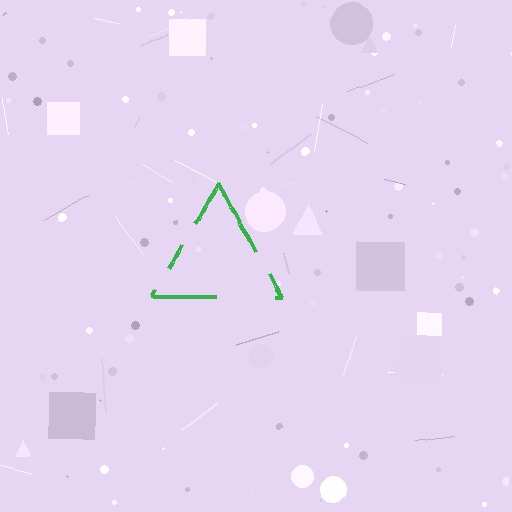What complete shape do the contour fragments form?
The contour fragments form a triangle.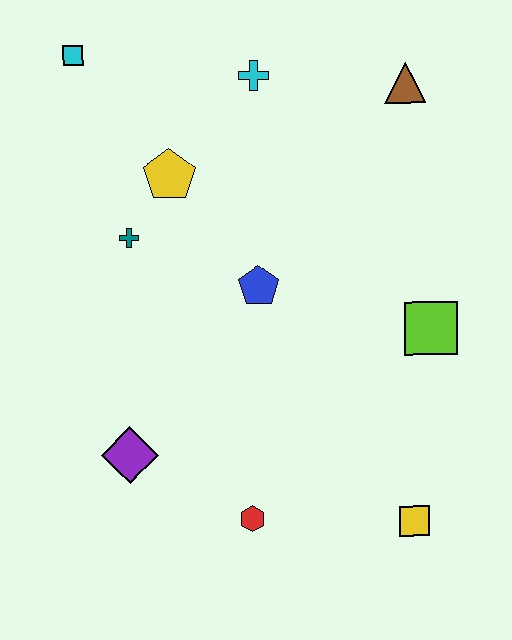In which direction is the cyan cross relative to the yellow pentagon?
The cyan cross is above the yellow pentagon.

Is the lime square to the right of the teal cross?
Yes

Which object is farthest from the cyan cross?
The yellow square is farthest from the cyan cross.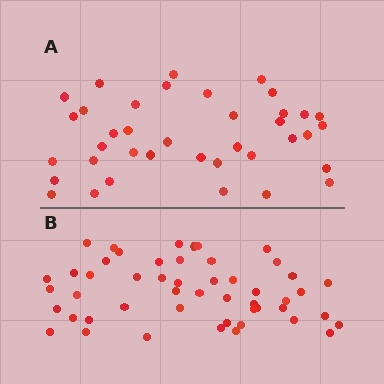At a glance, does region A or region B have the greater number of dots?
Region B (the bottom region) has more dots.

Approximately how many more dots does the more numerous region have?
Region B has roughly 12 or so more dots than region A.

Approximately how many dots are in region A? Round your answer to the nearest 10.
About 40 dots. (The exact count is 38, which rounds to 40.)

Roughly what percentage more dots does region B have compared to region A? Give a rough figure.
About 30% more.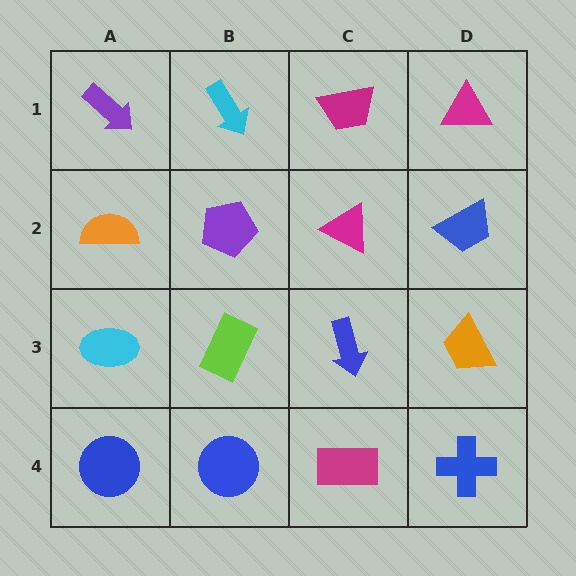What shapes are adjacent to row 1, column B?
A purple pentagon (row 2, column B), a purple arrow (row 1, column A), a magenta trapezoid (row 1, column C).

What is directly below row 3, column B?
A blue circle.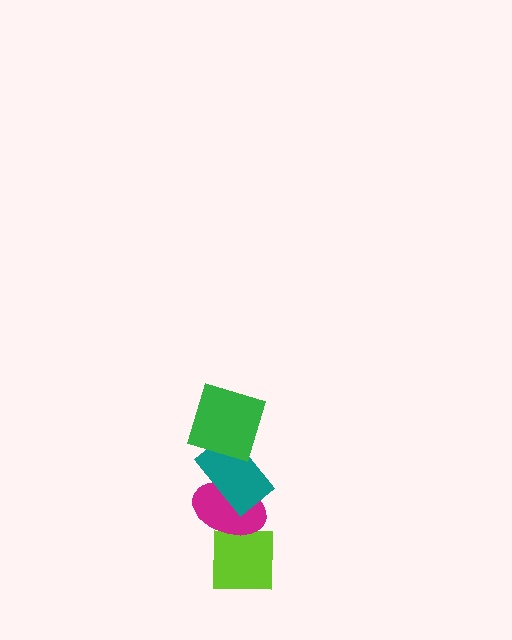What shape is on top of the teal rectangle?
The green square is on top of the teal rectangle.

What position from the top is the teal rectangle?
The teal rectangle is 2nd from the top.